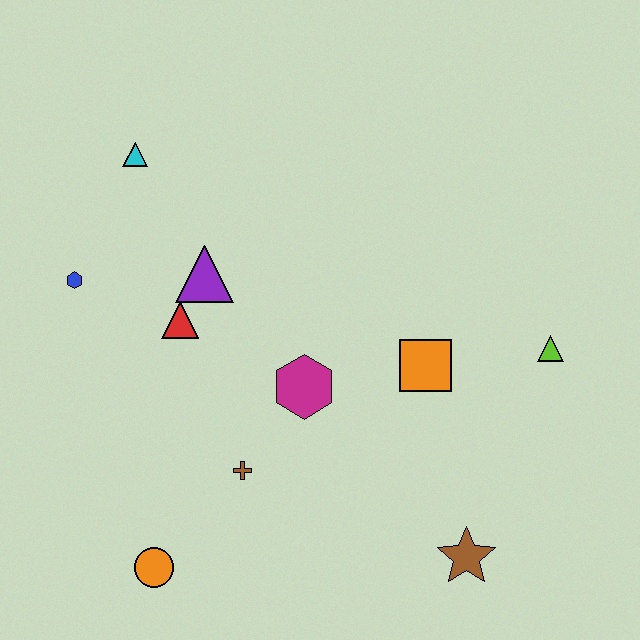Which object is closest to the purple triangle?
The red triangle is closest to the purple triangle.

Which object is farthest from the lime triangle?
The blue hexagon is farthest from the lime triangle.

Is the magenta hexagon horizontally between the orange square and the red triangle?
Yes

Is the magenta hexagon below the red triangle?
Yes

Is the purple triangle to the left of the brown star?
Yes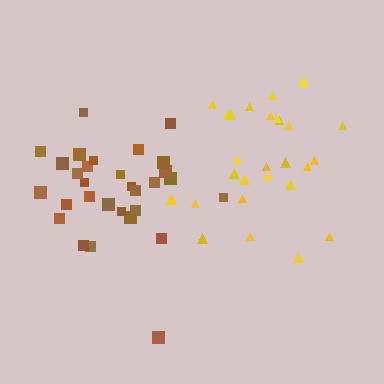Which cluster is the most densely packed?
Brown.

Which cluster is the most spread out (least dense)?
Yellow.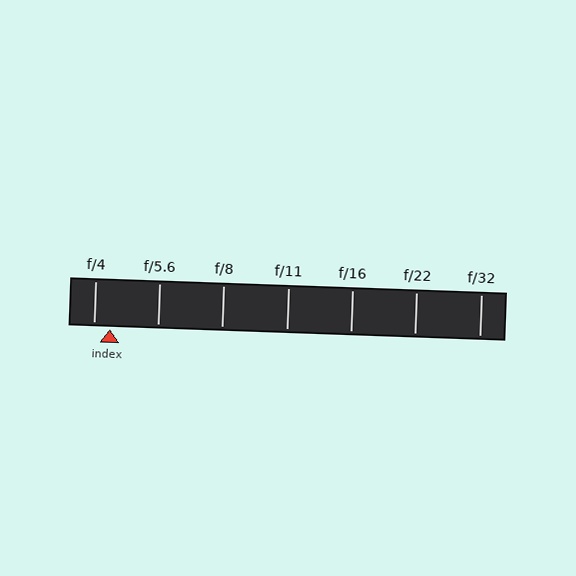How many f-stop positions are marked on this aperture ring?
There are 7 f-stop positions marked.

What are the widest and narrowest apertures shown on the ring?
The widest aperture shown is f/4 and the narrowest is f/32.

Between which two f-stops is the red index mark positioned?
The index mark is between f/4 and f/5.6.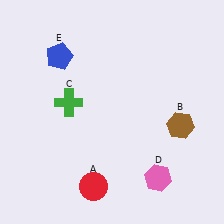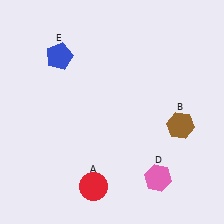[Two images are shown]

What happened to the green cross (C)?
The green cross (C) was removed in Image 2. It was in the top-left area of Image 1.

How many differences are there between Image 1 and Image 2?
There is 1 difference between the two images.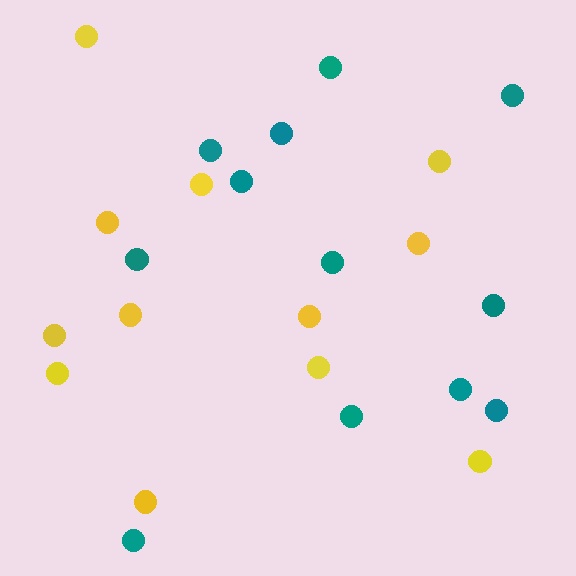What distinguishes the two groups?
There are 2 groups: one group of yellow circles (12) and one group of teal circles (12).